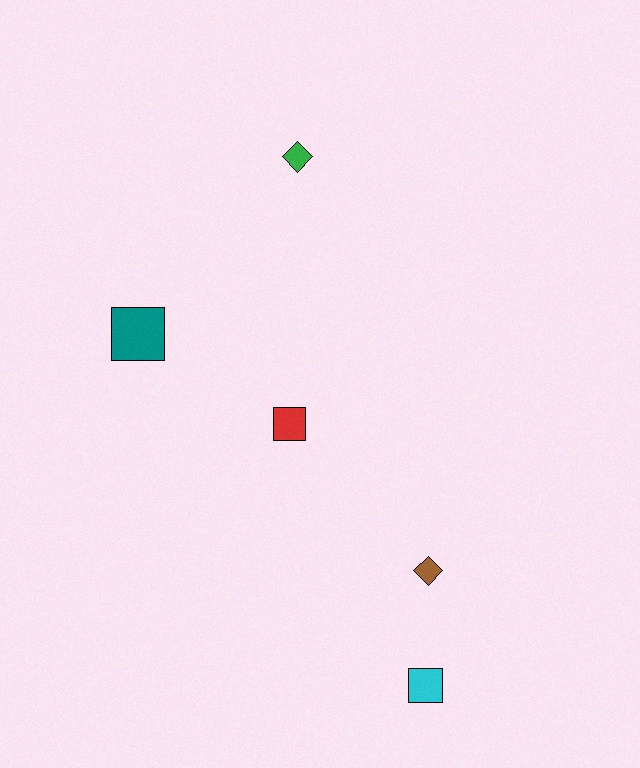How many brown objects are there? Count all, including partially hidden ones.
There is 1 brown object.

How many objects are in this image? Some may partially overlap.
There are 5 objects.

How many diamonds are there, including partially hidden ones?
There are 2 diamonds.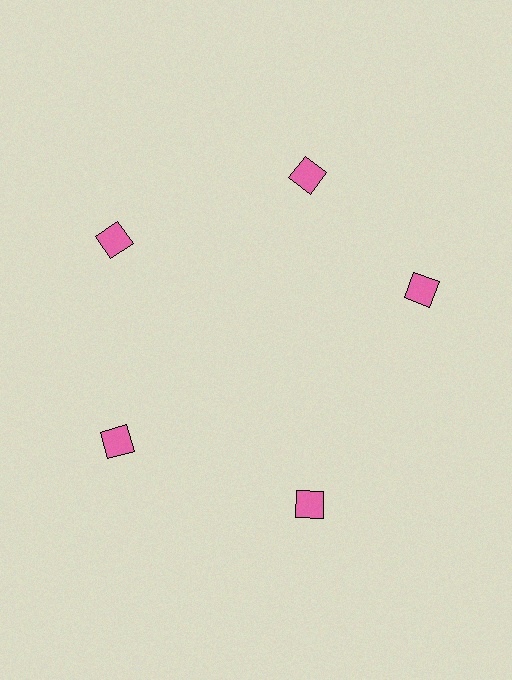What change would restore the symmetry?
The symmetry would be restored by rotating it back into even spacing with its neighbors so that all 5 squares sit at equal angles and equal distance from the center.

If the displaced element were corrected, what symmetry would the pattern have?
It would have 5-fold rotational symmetry — the pattern would map onto itself every 72 degrees.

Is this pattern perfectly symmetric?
No. The 5 pink squares are arranged in a ring, but one element near the 3 o'clock position is rotated out of alignment along the ring, breaking the 5-fold rotational symmetry.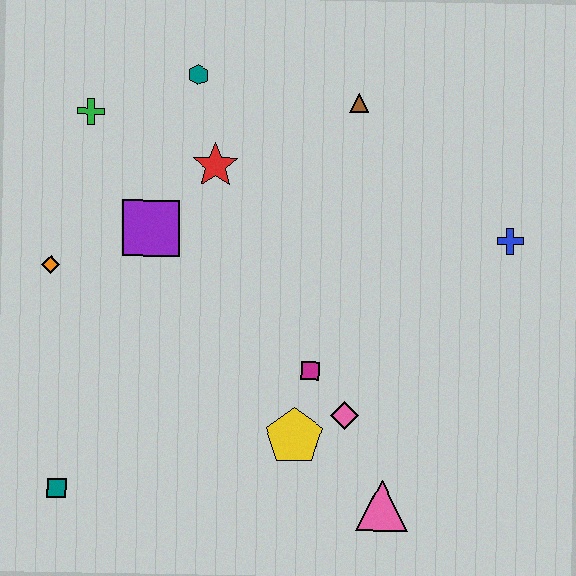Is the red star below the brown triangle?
Yes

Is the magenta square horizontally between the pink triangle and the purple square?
Yes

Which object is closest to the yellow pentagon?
The pink diamond is closest to the yellow pentagon.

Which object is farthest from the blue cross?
The teal square is farthest from the blue cross.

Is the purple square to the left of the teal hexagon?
Yes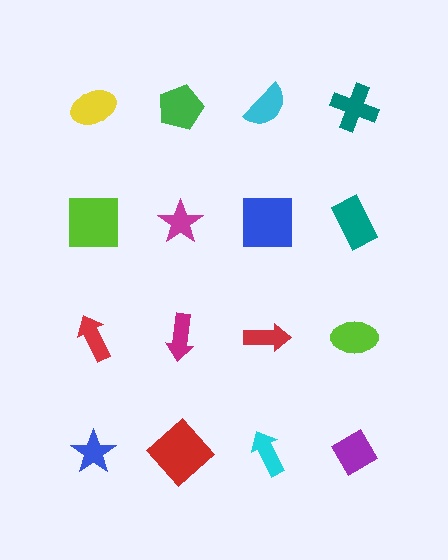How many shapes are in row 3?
4 shapes.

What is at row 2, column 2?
A magenta star.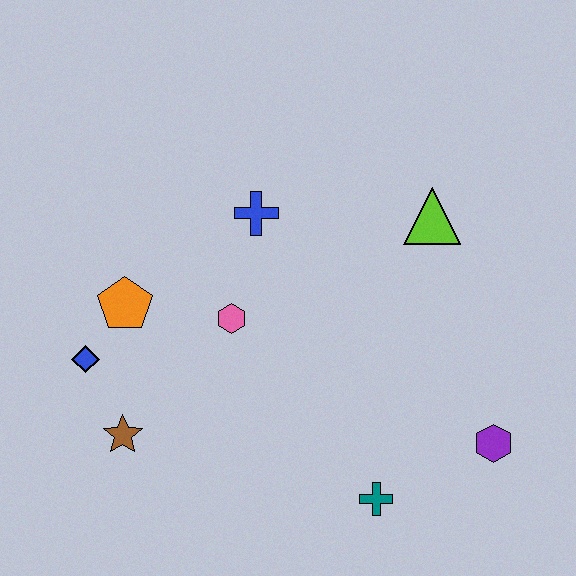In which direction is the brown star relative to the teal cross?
The brown star is to the left of the teal cross.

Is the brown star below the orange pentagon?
Yes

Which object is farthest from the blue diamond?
The purple hexagon is farthest from the blue diamond.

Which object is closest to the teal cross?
The purple hexagon is closest to the teal cross.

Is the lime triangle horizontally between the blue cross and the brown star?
No